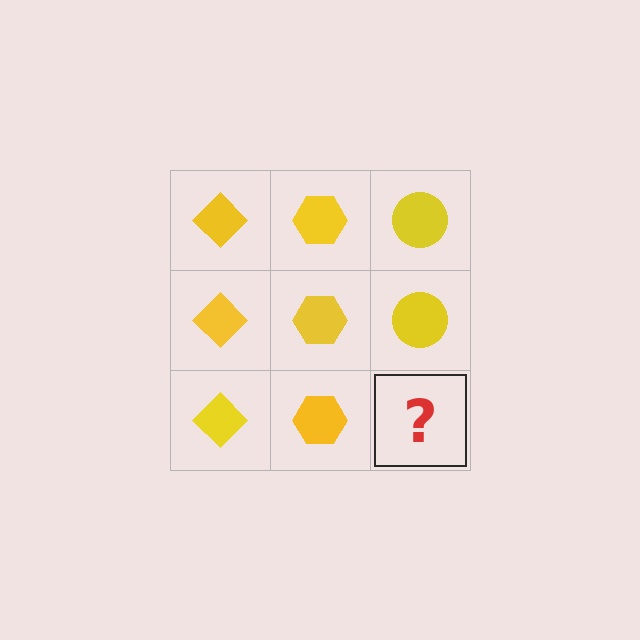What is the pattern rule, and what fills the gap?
The rule is that each column has a consistent shape. The gap should be filled with a yellow circle.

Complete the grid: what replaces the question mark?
The question mark should be replaced with a yellow circle.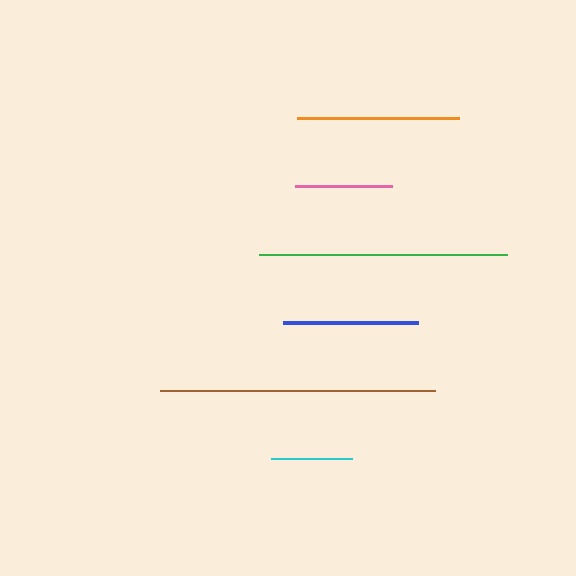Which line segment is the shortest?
The cyan line is the shortest at approximately 81 pixels.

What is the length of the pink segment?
The pink segment is approximately 96 pixels long.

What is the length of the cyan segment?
The cyan segment is approximately 81 pixels long.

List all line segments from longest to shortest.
From longest to shortest: brown, green, orange, blue, pink, cyan.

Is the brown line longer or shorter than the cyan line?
The brown line is longer than the cyan line.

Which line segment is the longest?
The brown line is the longest at approximately 276 pixels.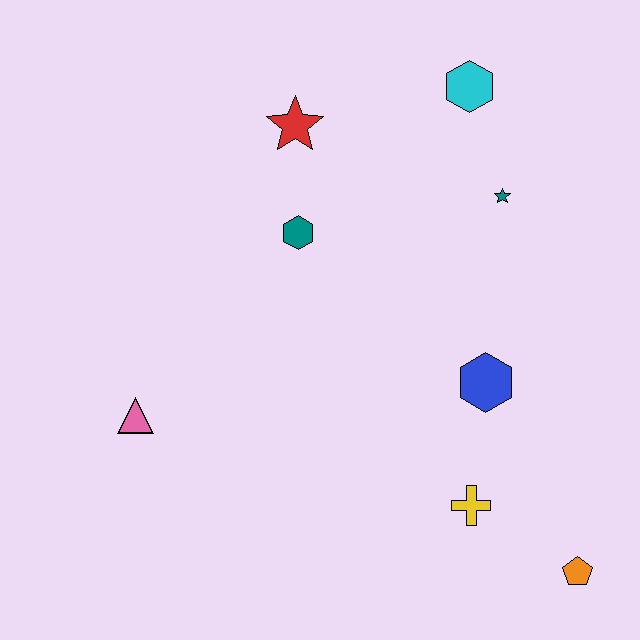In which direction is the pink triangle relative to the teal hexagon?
The pink triangle is below the teal hexagon.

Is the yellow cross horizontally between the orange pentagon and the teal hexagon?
Yes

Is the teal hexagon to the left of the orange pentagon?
Yes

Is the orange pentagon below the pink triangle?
Yes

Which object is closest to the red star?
The teal hexagon is closest to the red star.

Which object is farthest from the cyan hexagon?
The orange pentagon is farthest from the cyan hexagon.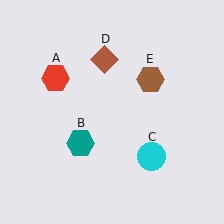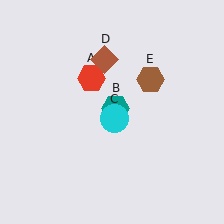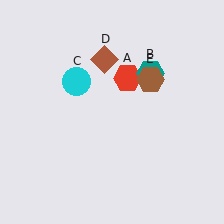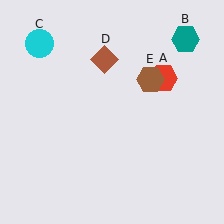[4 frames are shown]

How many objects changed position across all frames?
3 objects changed position: red hexagon (object A), teal hexagon (object B), cyan circle (object C).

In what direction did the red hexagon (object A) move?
The red hexagon (object A) moved right.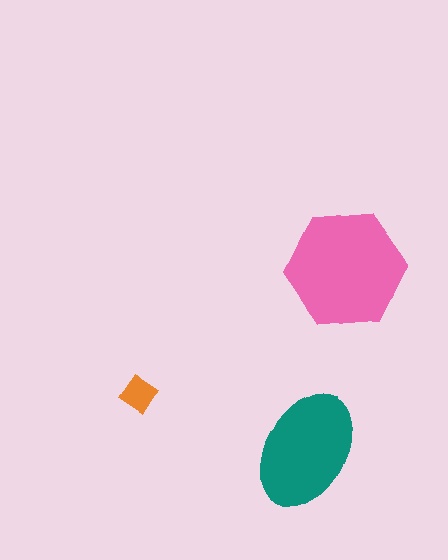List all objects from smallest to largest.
The orange diamond, the teal ellipse, the pink hexagon.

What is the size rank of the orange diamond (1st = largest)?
3rd.